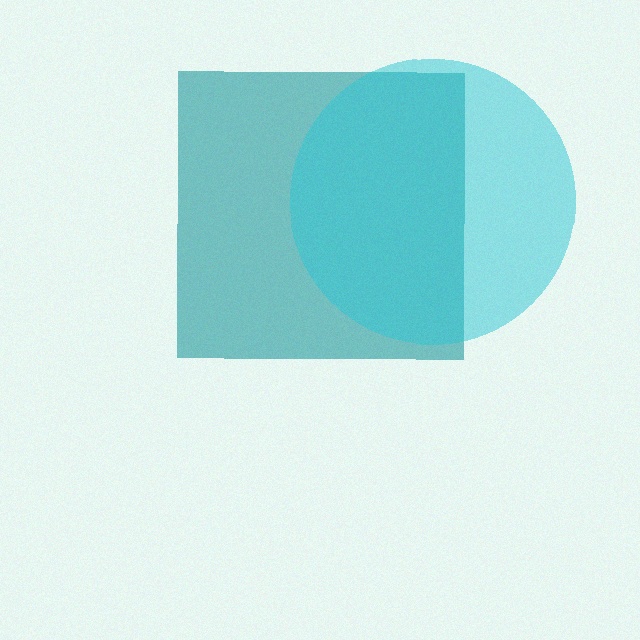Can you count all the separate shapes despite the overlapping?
Yes, there are 2 separate shapes.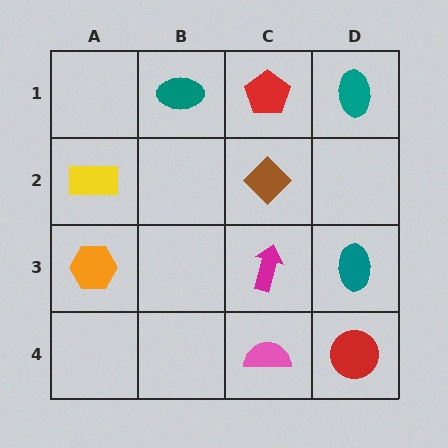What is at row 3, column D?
A teal ellipse.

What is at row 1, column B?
A teal ellipse.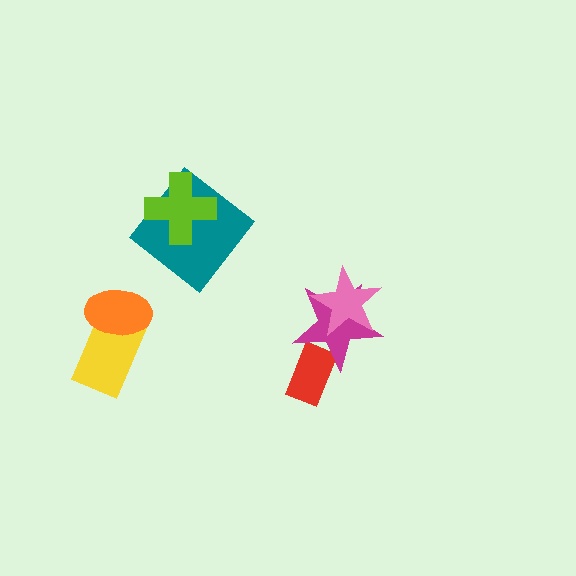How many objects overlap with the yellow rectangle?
1 object overlaps with the yellow rectangle.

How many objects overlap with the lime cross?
1 object overlaps with the lime cross.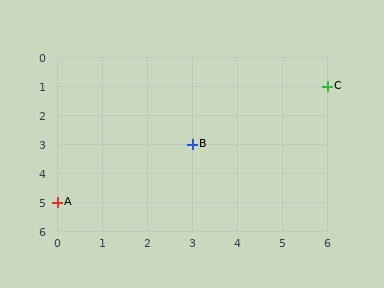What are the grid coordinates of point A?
Point A is at grid coordinates (0, 5).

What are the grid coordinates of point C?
Point C is at grid coordinates (6, 1).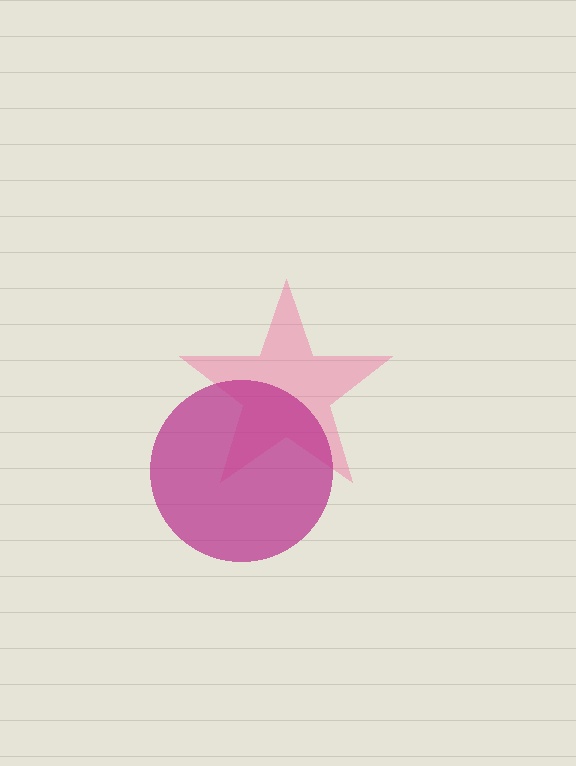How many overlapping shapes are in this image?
There are 2 overlapping shapes in the image.